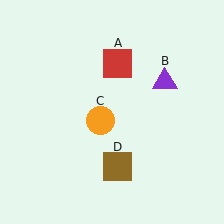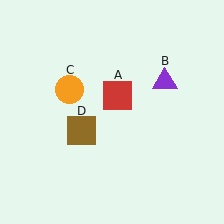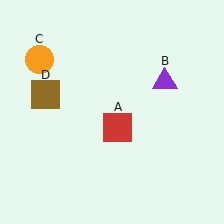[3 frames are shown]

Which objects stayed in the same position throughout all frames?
Purple triangle (object B) remained stationary.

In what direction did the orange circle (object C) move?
The orange circle (object C) moved up and to the left.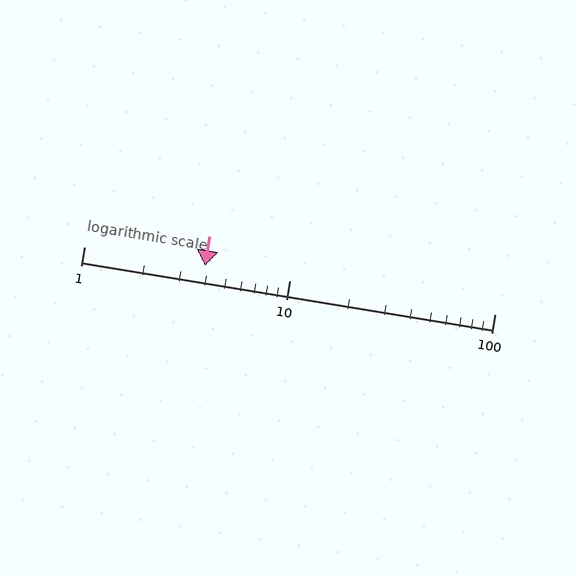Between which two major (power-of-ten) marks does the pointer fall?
The pointer is between 1 and 10.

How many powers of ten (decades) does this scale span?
The scale spans 2 decades, from 1 to 100.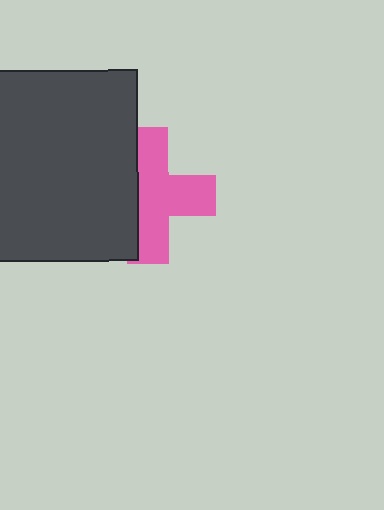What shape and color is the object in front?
The object in front is a dark gray rectangle.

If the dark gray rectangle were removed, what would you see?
You would see the complete pink cross.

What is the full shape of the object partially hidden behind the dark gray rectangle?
The partially hidden object is a pink cross.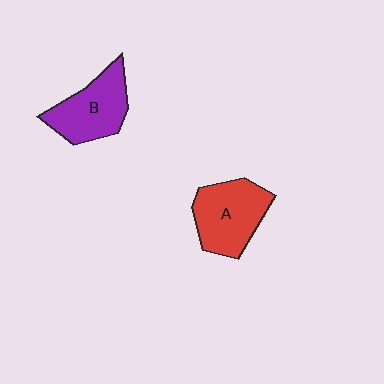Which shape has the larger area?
Shape A (red).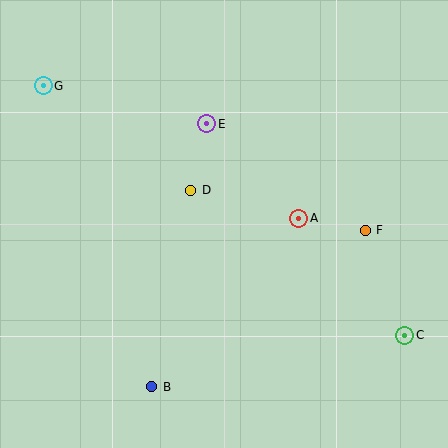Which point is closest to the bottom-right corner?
Point C is closest to the bottom-right corner.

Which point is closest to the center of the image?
Point D at (191, 190) is closest to the center.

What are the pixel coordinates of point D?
Point D is at (191, 190).